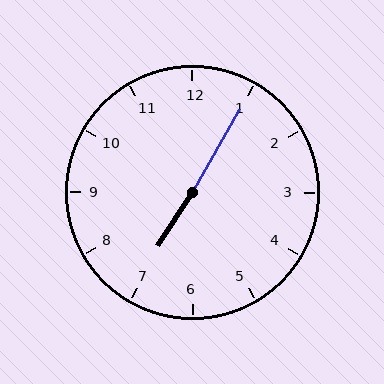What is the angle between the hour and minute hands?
Approximately 178 degrees.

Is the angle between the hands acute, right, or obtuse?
It is obtuse.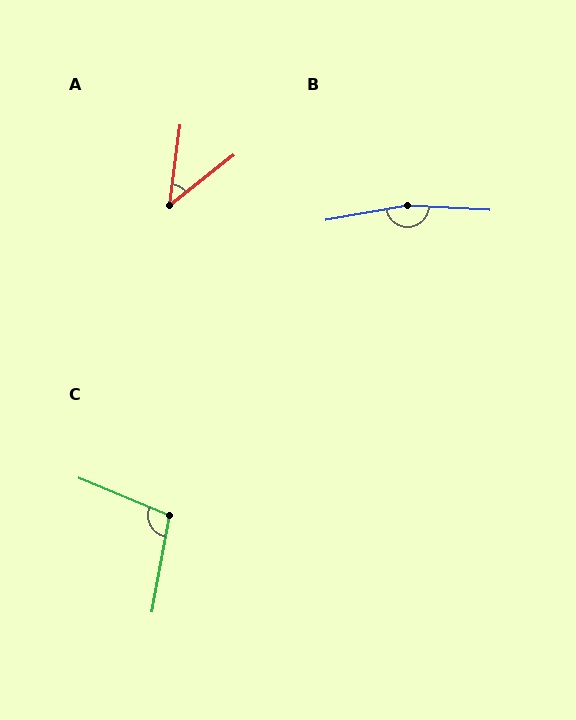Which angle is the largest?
B, at approximately 167 degrees.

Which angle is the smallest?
A, at approximately 45 degrees.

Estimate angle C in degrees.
Approximately 102 degrees.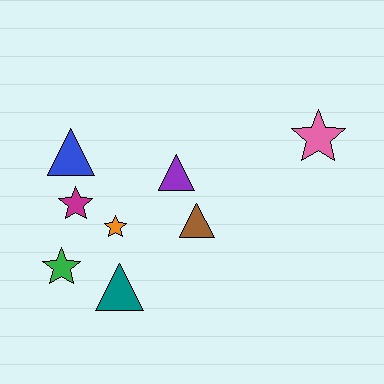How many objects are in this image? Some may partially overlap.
There are 8 objects.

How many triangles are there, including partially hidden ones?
There are 4 triangles.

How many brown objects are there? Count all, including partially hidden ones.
There is 1 brown object.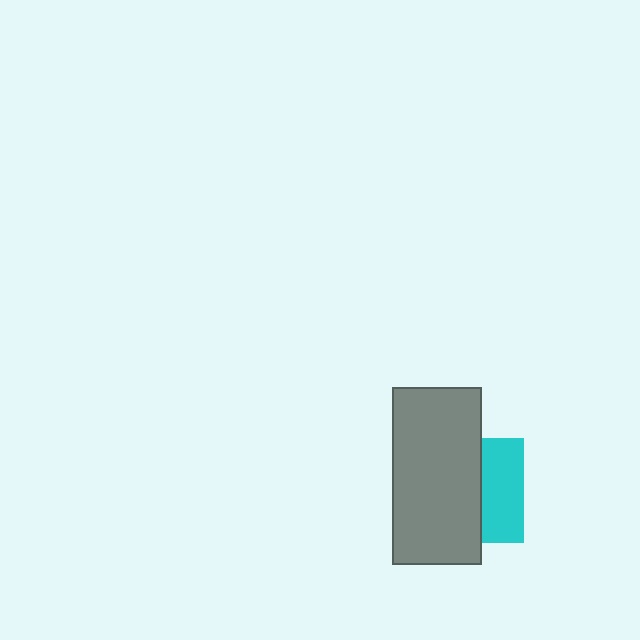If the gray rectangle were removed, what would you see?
You would see the complete cyan square.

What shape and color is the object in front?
The object in front is a gray rectangle.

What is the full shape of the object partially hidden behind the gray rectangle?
The partially hidden object is a cyan square.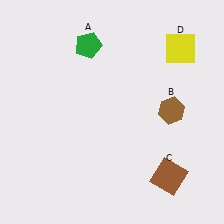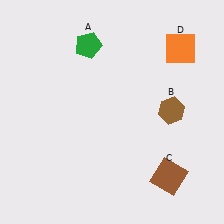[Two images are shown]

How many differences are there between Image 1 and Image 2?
There is 1 difference between the two images.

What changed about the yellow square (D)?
In Image 1, D is yellow. In Image 2, it changed to orange.